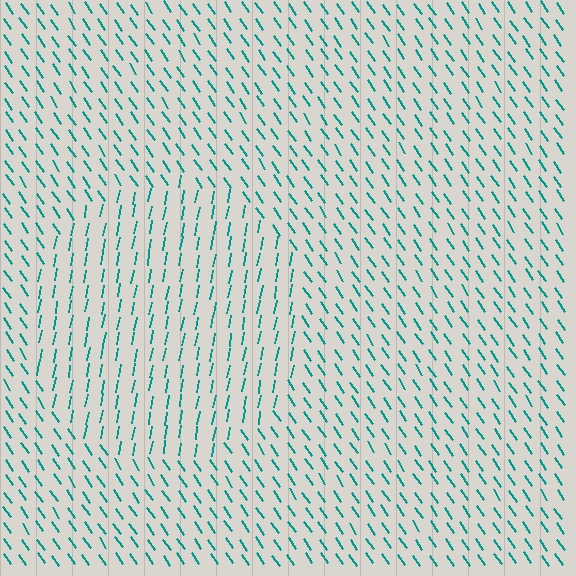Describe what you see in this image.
The image is filled with small teal line segments. A circle region in the image has lines oriented differently from the surrounding lines, creating a visible texture boundary.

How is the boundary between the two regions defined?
The boundary is defined purely by a change in line orientation (approximately 45 degrees difference). All lines are the same color and thickness.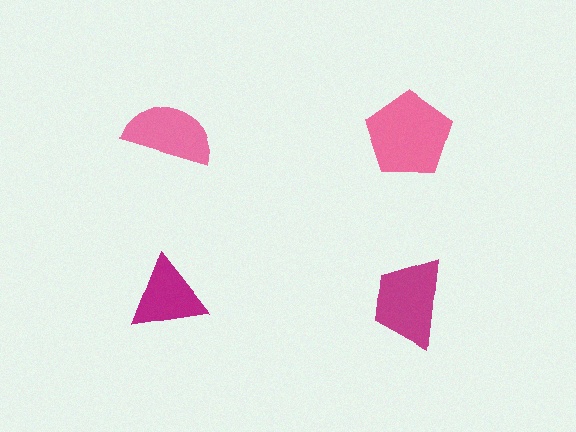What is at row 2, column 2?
A magenta trapezoid.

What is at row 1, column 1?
A pink semicircle.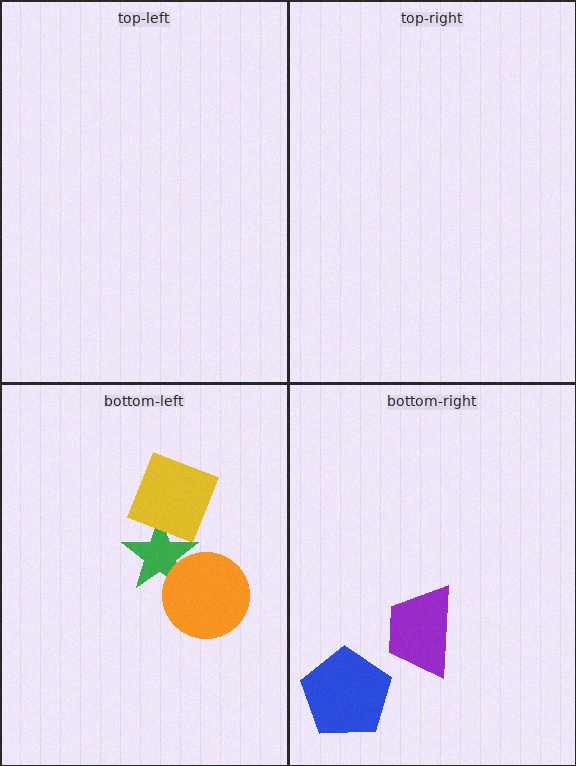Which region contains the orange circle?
The bottom-left region.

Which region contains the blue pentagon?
The bottom-right region.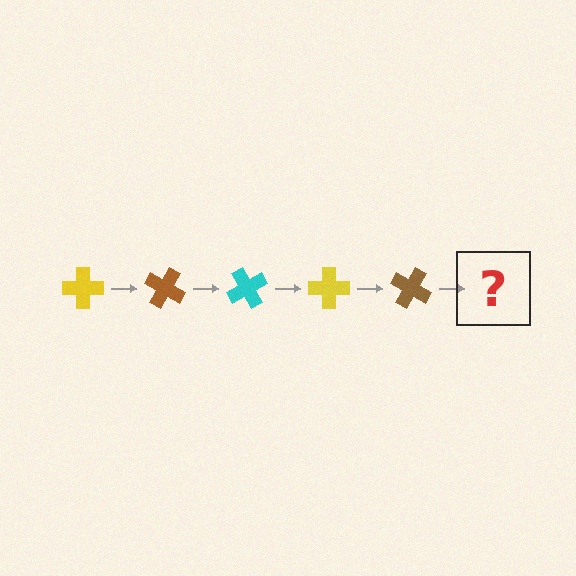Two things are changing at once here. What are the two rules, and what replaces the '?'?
The two rules are that it rotates 30 degrees each step and the color cycles through yellow, brown, and cyan. The '?' should be a cyan cross, rotated 150 degrees from the start.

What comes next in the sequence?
The next element should be a cyan cross, rotated 150 degrees from the start.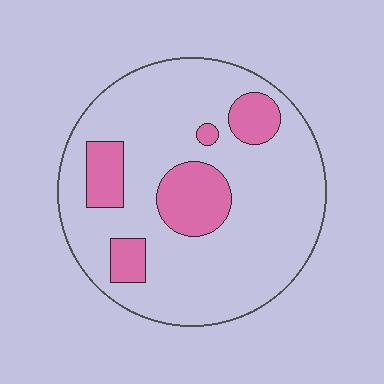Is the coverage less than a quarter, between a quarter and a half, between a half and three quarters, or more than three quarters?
Less than a quarter.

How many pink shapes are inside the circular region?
5.